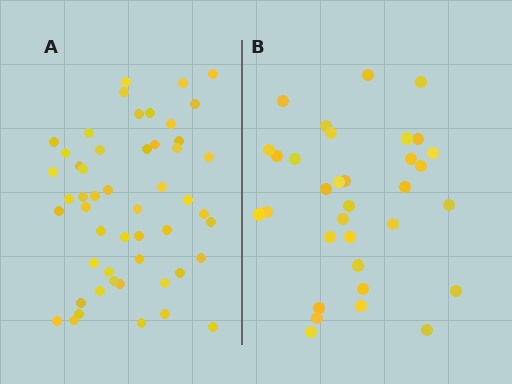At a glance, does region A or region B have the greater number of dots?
Region A (the left region) has more dots.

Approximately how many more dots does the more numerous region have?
Region A has approximately 20 more dots than region B.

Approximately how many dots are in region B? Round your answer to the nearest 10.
About 30 dots. (The exact count is 33, which rounds to 30.)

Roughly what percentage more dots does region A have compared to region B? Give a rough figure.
About 55% more.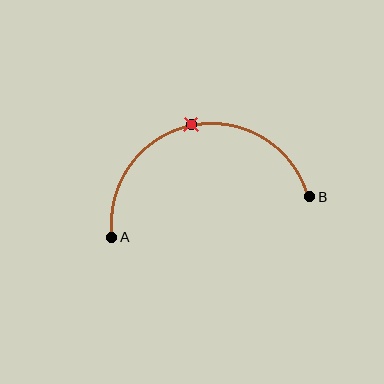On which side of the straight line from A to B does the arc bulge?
The arc bulges above the straight line connecting A and B.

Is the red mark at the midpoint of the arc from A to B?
Yes. The red mark lies on the arc at equal arc-length from both A and B — it is the arc midpoint.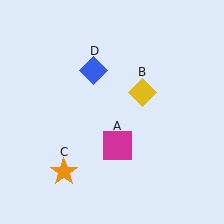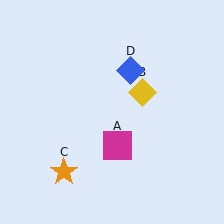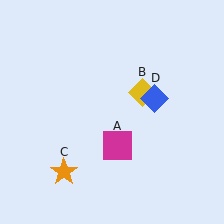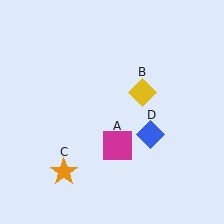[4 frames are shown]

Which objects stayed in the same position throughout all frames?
Magenta square (object A) and yellow diamond (object B) and orange star (object C) remained stationary.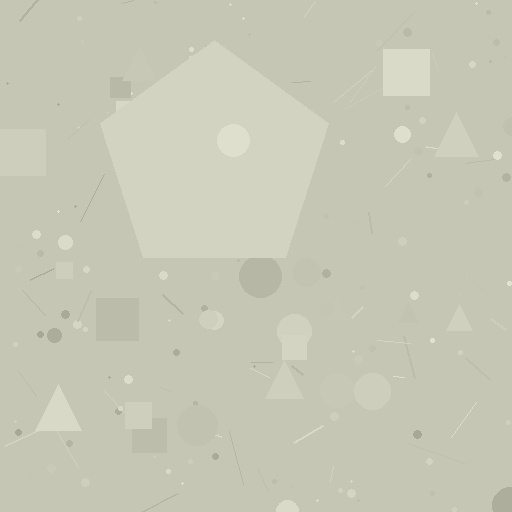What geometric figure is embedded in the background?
A pentagon is embedded in the background.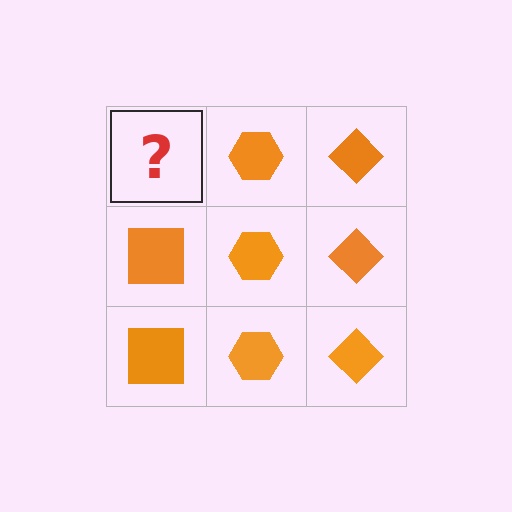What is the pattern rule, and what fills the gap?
The rule is that each column has a consistent shape. The gap should be filled with an orange square.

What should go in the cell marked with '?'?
The missing cell should contain an orange square.